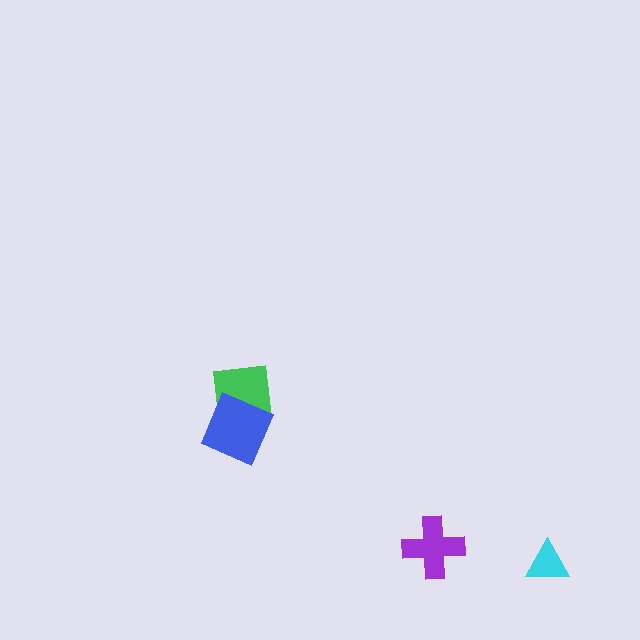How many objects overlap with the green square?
1 object overlaps with the green square.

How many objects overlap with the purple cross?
0 objects overlap with the purple cross.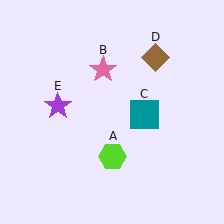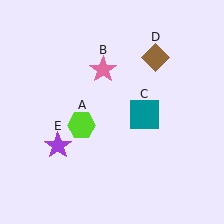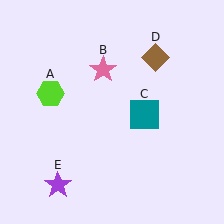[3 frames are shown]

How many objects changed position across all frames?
2 objects changed position: lime hexagon (object A), purple star (object E).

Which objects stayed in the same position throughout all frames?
Pink star (object B) and teal square (object C) and brown diamond (object D) remained stationary.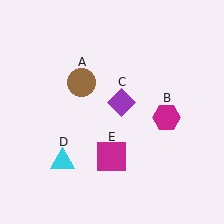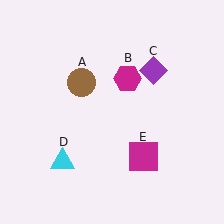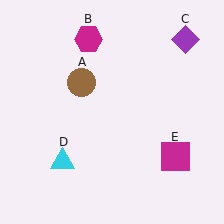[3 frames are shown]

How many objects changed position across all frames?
3 objects changed position: magenta hexagon (object B), purple diamond (object C), magenta square (object E).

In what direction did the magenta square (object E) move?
The magenta square (object E) moved right.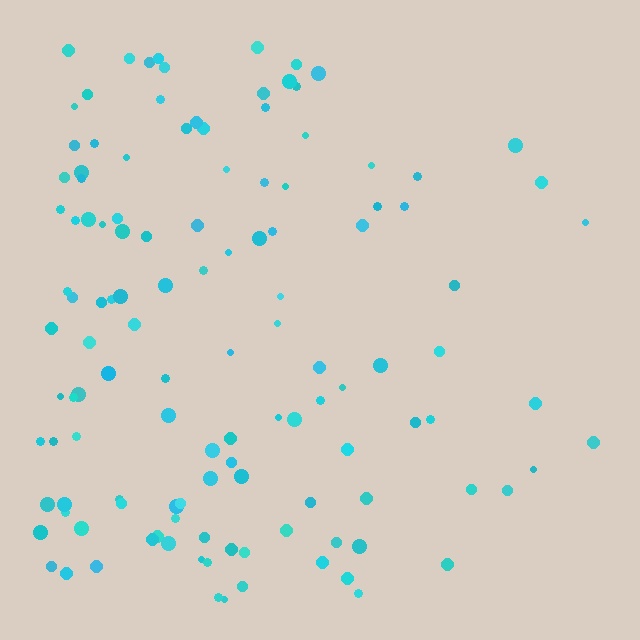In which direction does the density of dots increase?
From right to left, with the left side densest.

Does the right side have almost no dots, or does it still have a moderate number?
Still a moderate number, just noticeably fewer than the left.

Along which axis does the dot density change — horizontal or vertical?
Horizontal.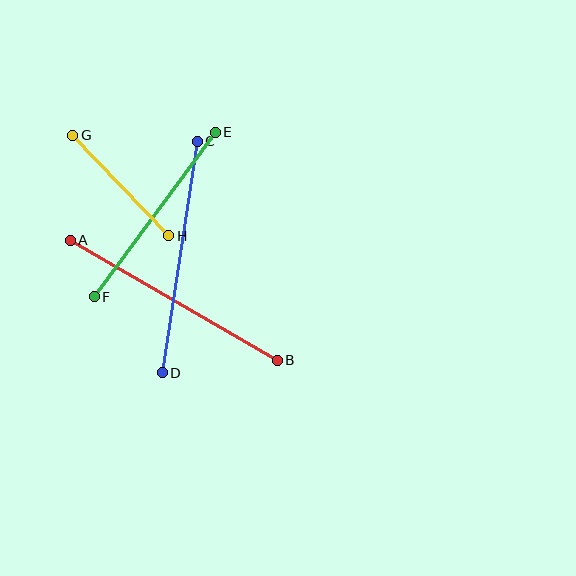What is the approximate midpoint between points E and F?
The midpoint is at approximately (155, 214) pixels.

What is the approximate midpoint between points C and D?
The midpoint is at approximately (180, 257) pixels.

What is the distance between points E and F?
The distance is approximately 204 pixels.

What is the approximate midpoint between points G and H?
The midpoint is at approximately (121, 186) pixels.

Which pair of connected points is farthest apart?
Points A and B are farthest apart.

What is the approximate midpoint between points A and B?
The midpoint is at approximately (174, 300) pixels.